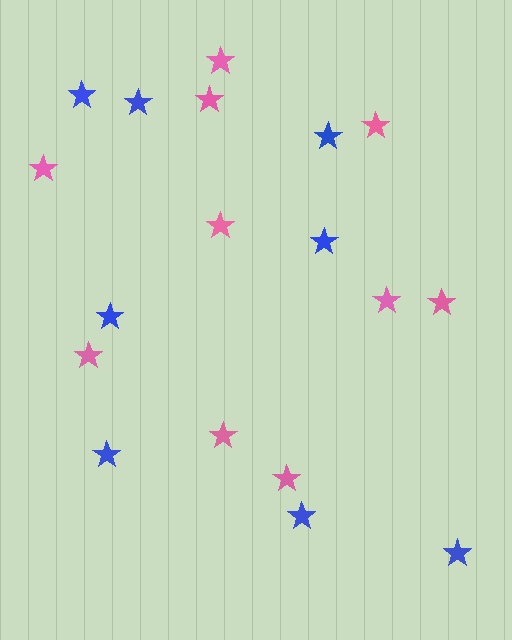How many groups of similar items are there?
There are 2 groups: one group of blue stars (8) and one group of pink stars (10).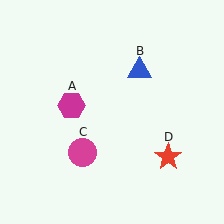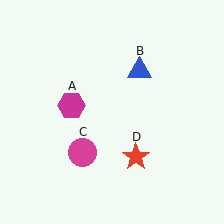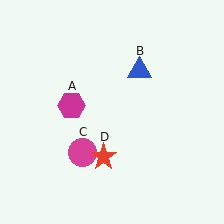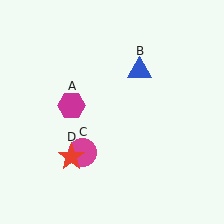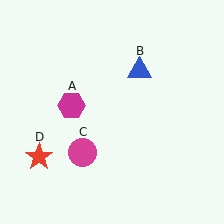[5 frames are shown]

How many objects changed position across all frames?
1 object changed position: red star (object D).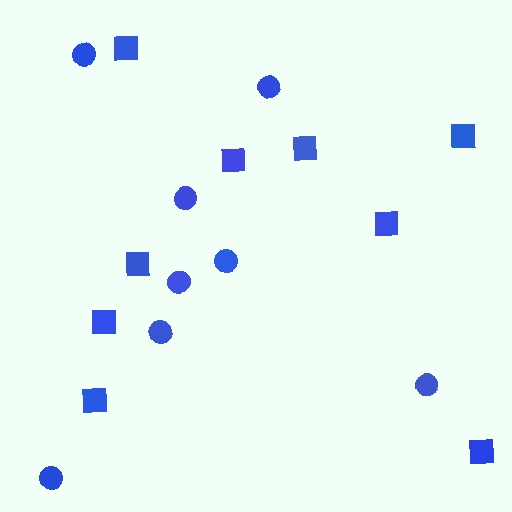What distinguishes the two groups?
There are 2 groups: one group of squares (9) and one group of circles (8).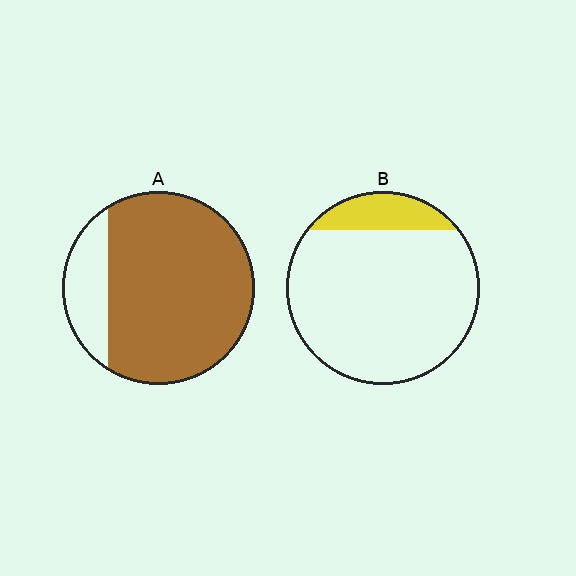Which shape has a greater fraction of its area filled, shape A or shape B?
Shape A.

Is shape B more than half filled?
No.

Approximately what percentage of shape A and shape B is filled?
A is approximately 80% and B is approximately 15%.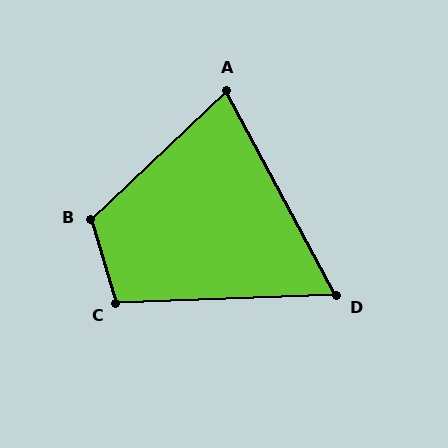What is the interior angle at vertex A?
Approximately 75 degrees (acute).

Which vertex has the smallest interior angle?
D, at approximately 64 degrees.